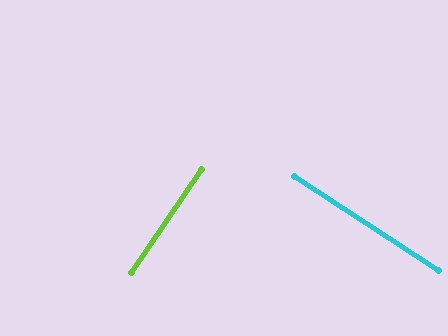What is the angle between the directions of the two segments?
Approximately 89 degrees.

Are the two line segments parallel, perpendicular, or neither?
Perpendicular — they meet at approximately 89°.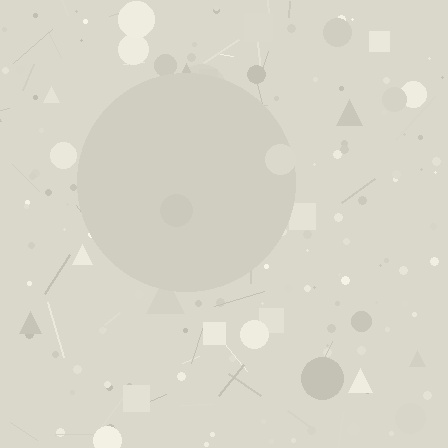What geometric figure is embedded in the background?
A circle is embedded in the background.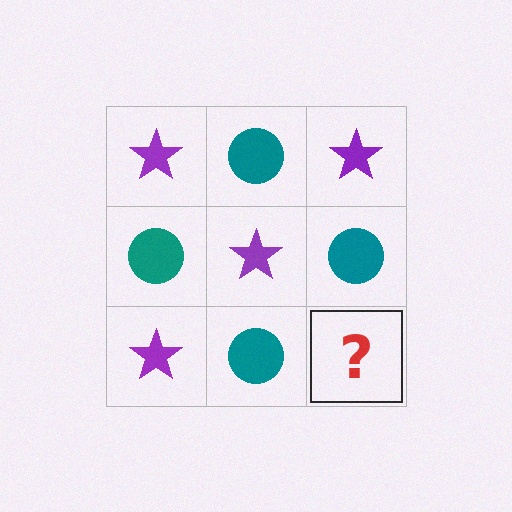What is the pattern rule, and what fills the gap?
The rule is that it alternates purple star and teal circle in a checkerboard pattern. The gap should be filled with a purple star.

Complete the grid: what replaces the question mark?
The question mark should be replaced with a purple star.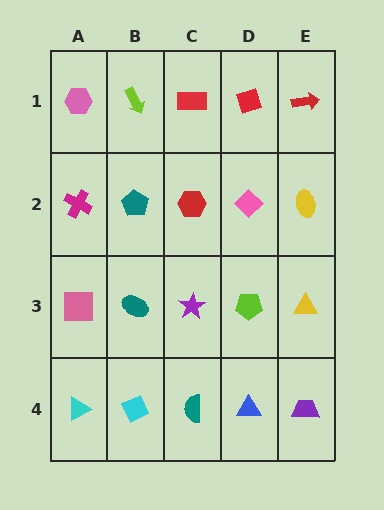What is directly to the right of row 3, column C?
A lime pentagon.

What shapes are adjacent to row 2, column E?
A red arrow (row 1, column E), a yellow triangle (row 3, column E), a pink diamond (row 2, column D).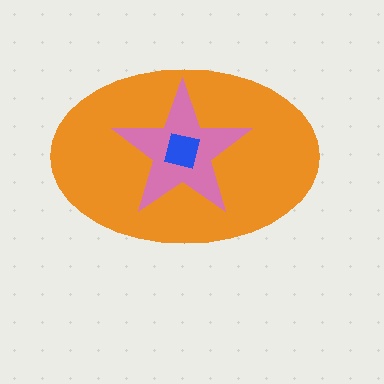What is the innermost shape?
The blue square.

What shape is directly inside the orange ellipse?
The pink star.